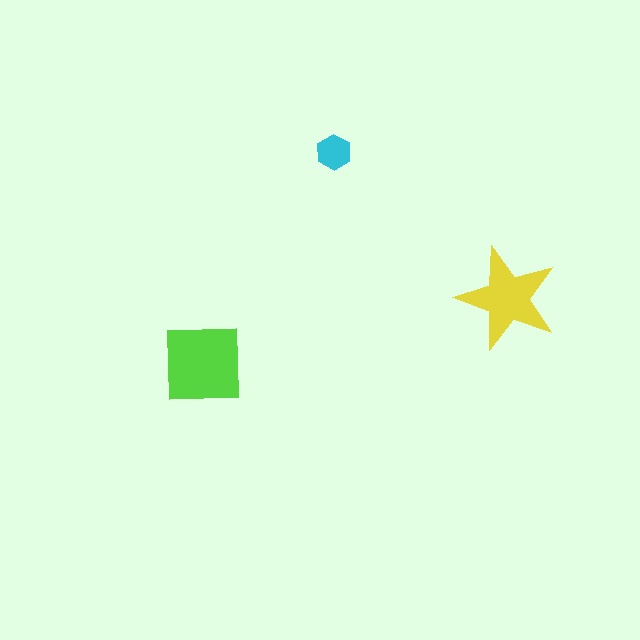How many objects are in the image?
There are 3 objects in the image.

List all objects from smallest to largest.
The cyan hexagon, the yellow star, the lime square.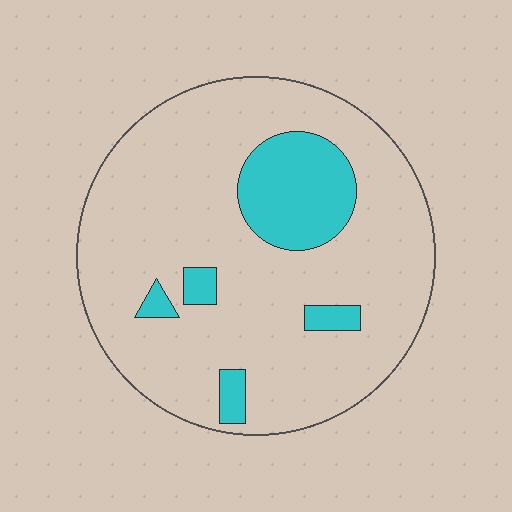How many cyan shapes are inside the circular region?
5.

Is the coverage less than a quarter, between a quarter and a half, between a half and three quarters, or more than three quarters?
Less than a quarter.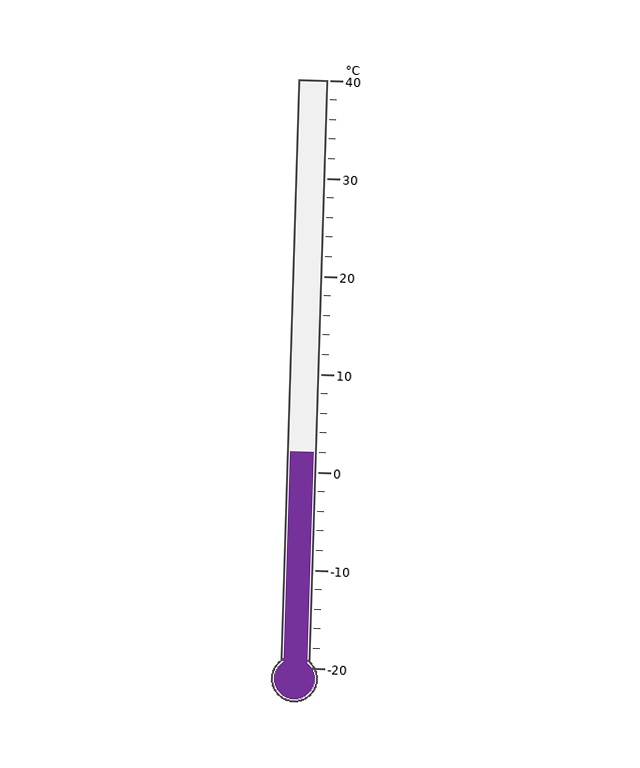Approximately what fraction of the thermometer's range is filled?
The thermometer is filled to approximately 35% of its range.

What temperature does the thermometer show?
The thermometer shows approximately 2°C.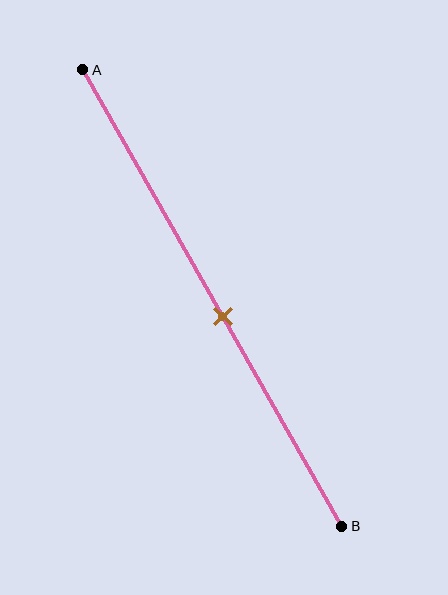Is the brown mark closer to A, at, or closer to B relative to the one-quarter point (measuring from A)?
The brown mark is closer to point B than the one-quarter point of segment AB.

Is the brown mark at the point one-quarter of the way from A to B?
No, the mark is at about 55% from A, not at the 25% one-quarter point.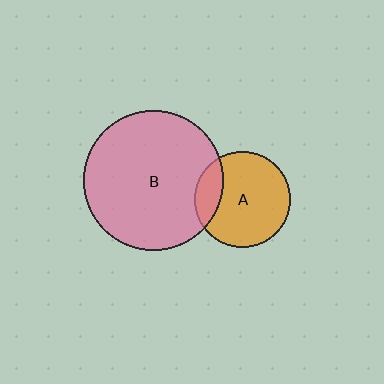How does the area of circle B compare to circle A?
Approximately 2.1 times.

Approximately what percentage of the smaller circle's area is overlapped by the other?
Approximately 20%.